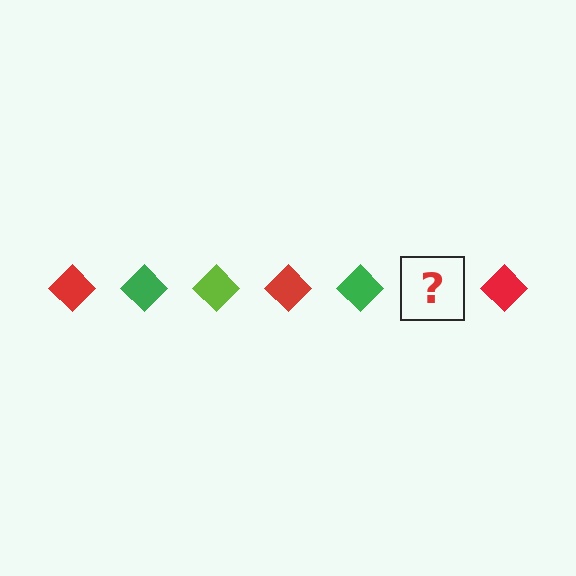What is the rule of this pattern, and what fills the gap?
The rule is that the pattern cycles through red, green, lime diamonds. The gap should be filled with a lime diamond.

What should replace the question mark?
The question mark should be replaced with a lime diamond.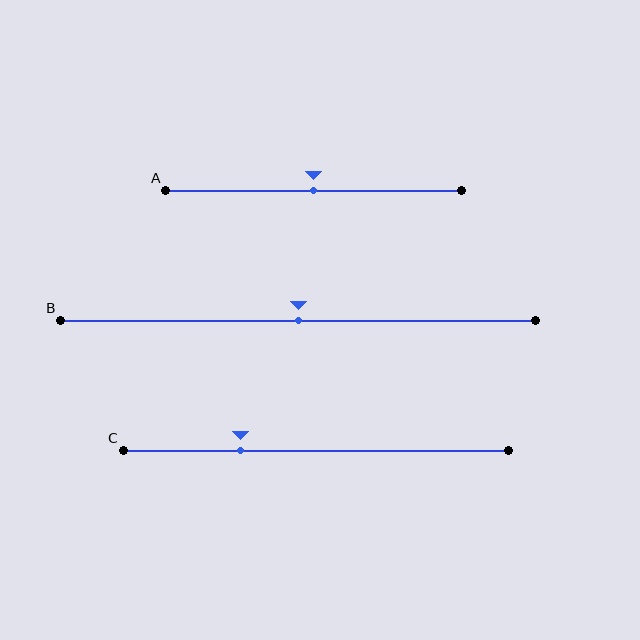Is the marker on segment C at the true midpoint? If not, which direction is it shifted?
No, the marker on segment C is shifted to the left by about 20% of the segment length.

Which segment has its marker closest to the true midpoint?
Segment A has its marker closest to the true midpoint.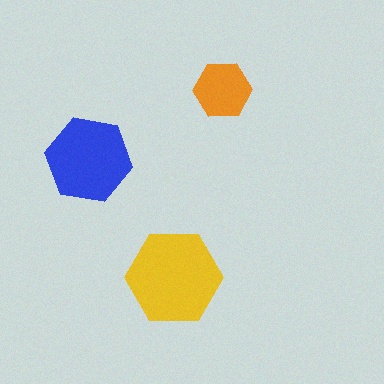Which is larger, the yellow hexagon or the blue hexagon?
The yellow one.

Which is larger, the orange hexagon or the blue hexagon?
The blue one.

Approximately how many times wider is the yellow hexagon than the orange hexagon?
About 1.5 times wider.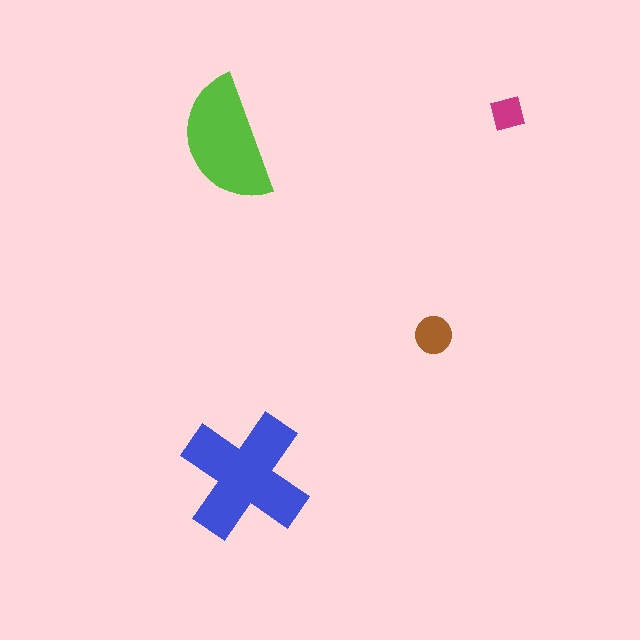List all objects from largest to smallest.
The blue cross, the lime semicircle, the brown circle, the magenta diamond.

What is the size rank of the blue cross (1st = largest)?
1st.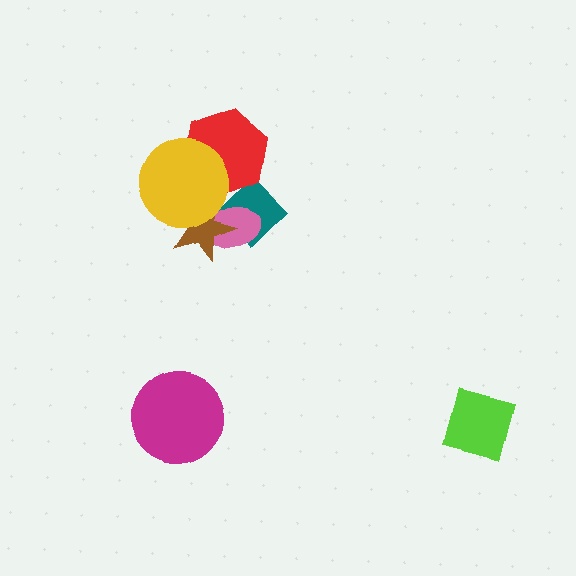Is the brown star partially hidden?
Yes, it is partially covered by another shape.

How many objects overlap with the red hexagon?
2 objects overlap with the red hexagon.